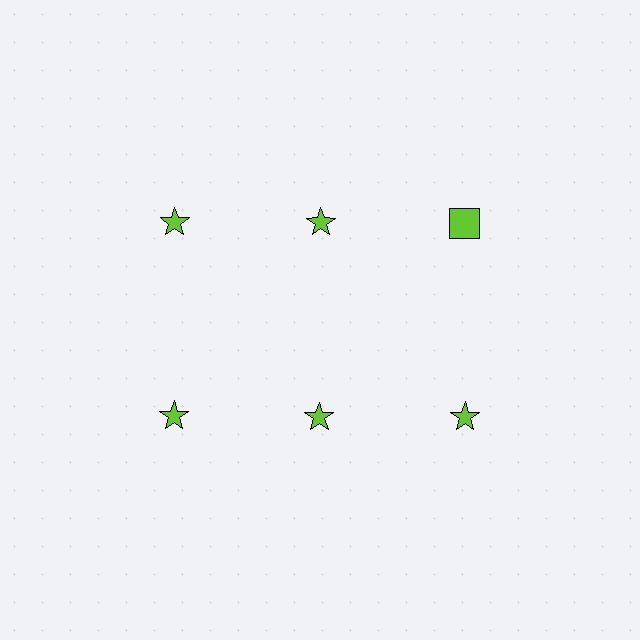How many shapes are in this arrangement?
There are 6 shapes arranged in a grid pattern.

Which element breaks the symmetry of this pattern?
The lime square in the top row, center column breaks the symmetry. All other shapes are lime stars.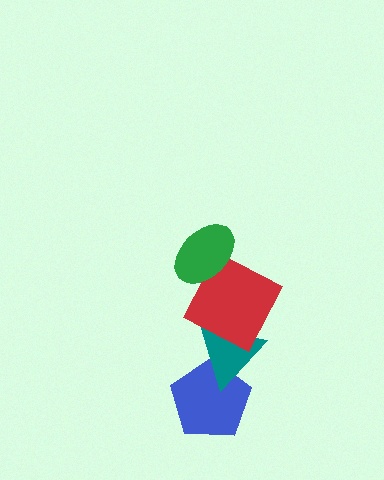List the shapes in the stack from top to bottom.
From top to bottom: the green ellipse, the red square, the teal triangle, the blue pentagon.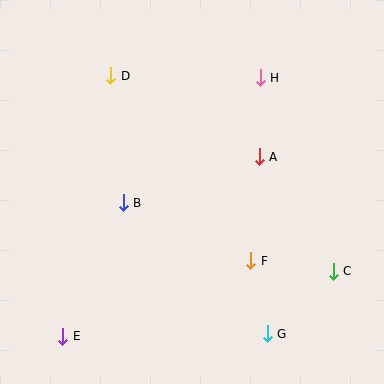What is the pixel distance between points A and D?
The distance between A and D is 169 pixels.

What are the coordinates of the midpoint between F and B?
The midpoint between F and B is at (187, 232).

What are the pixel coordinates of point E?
Point E is at (63, 336).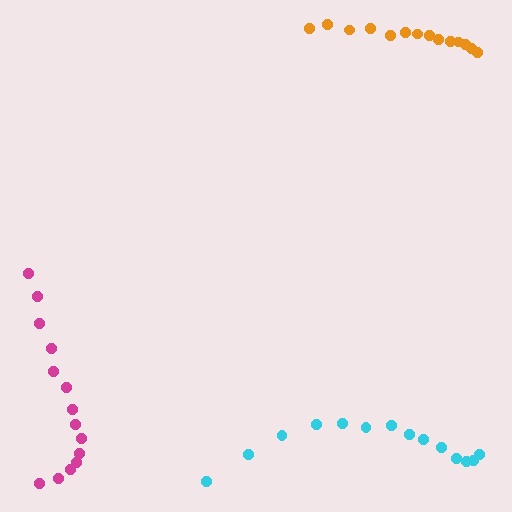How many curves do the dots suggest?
There are 3 distinct paths.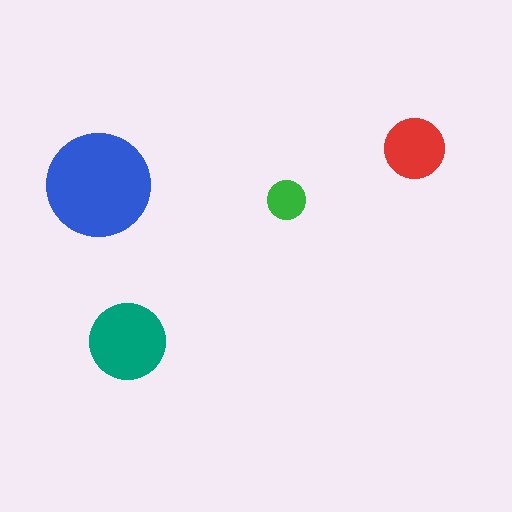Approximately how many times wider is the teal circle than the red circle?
About 1.5 times wider.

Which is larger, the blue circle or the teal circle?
The blue one.